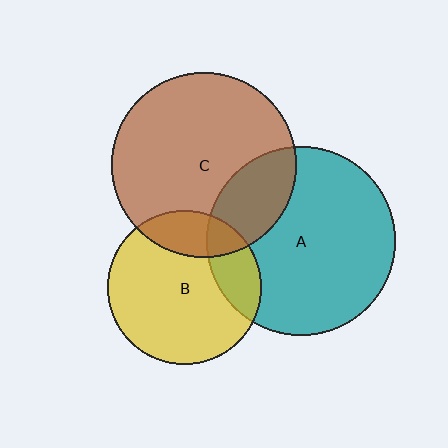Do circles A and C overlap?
Yes.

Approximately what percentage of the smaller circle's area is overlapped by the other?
Approximately 25%.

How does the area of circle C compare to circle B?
Approximately 1.4 times.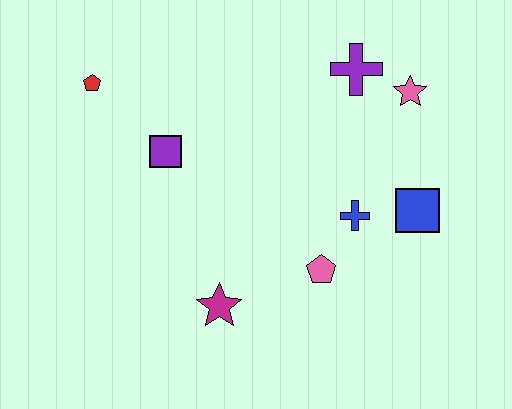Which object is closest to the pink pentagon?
The blue cross is closest to the pink pentagon.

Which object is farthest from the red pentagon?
The blue square is farthest from the red pentagon.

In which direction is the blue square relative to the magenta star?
The blue square is to the right of the magenta star.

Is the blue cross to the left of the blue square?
Yes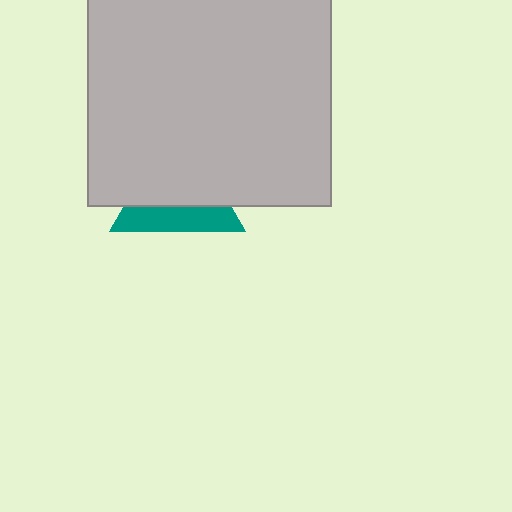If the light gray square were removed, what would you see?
You would see the complete teal triangle.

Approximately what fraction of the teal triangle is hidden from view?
Roughly 63% of the teal triangle is hidden behind the light gray square.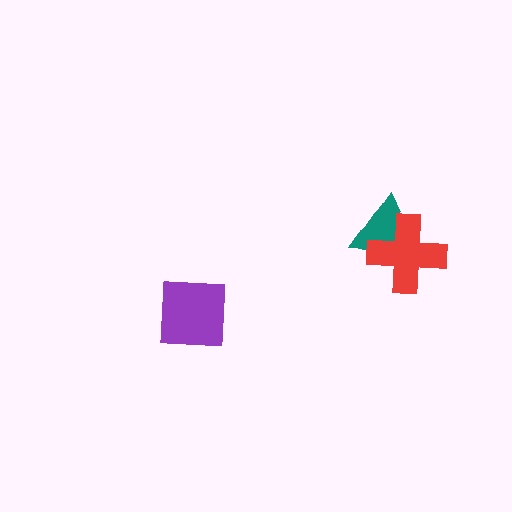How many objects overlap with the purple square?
0 objects overlap with the purple square.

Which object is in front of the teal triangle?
The red cross is in front of the teal triangle.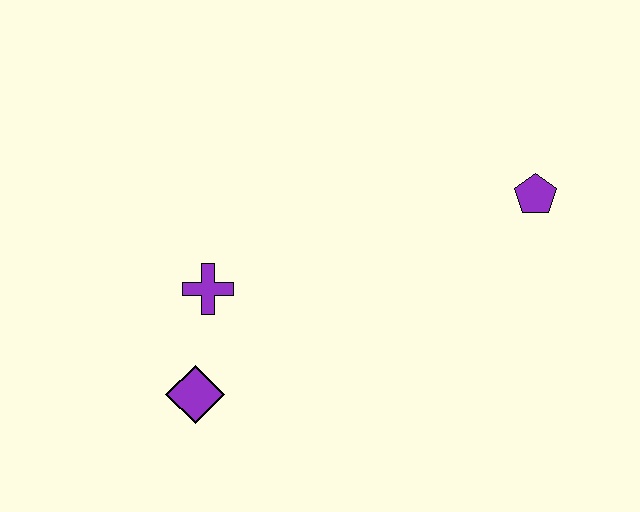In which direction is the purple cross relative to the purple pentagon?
The purple cross is to the left of the purple pentagon.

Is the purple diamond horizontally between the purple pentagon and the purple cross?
No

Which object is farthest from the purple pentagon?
The purple diamond is farthest from the purple pentagon.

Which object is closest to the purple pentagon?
The purple cross is closest to the purple pentagon.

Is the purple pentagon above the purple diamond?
Yes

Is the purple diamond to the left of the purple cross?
Yes